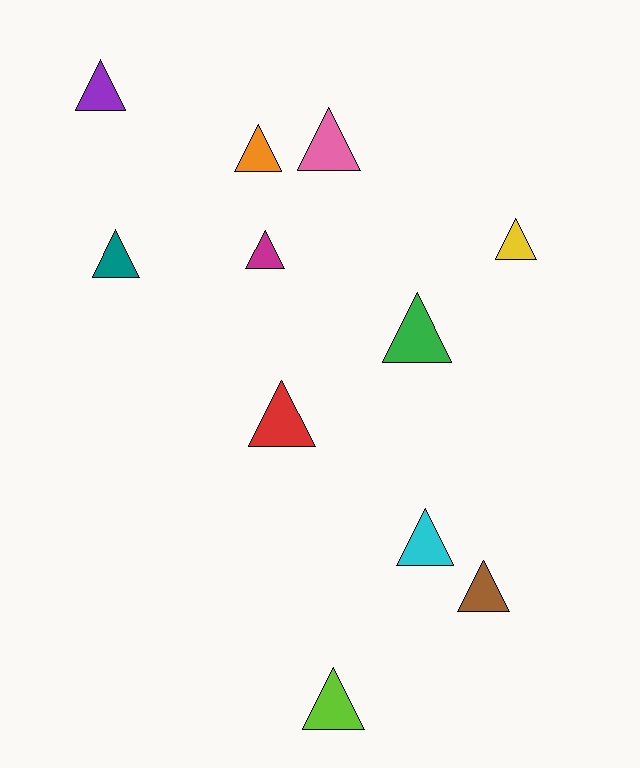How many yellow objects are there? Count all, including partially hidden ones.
There is 1 yellow object.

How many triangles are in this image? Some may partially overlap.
There are 11 triangles.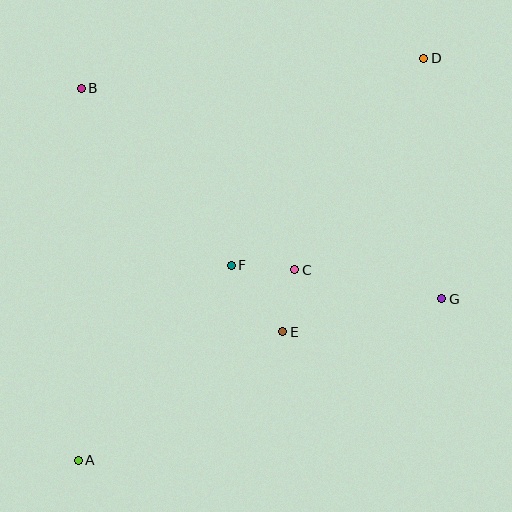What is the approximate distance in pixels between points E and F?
The distance between E and F is approximately 84 pixels.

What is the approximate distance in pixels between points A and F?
The distance between A and F is approximately 248 pixels.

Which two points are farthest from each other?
Points A and D are farthest from each other.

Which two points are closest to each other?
Points C and E are closest to each other.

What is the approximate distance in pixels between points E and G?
The distance between E and G is approximately 162 pixels.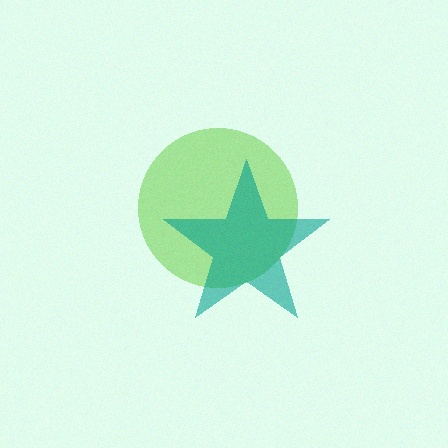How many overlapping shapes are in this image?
There are 2 overlapping shapes in the image.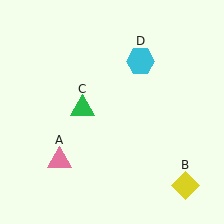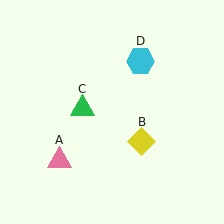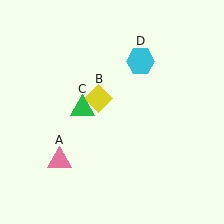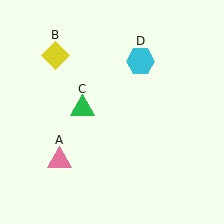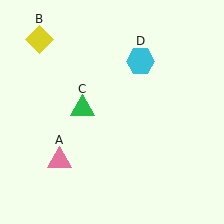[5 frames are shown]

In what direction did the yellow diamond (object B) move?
The yellow diamond (object B) moved up and to the left.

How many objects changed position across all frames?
1 object changed position: yellow diamond (object B).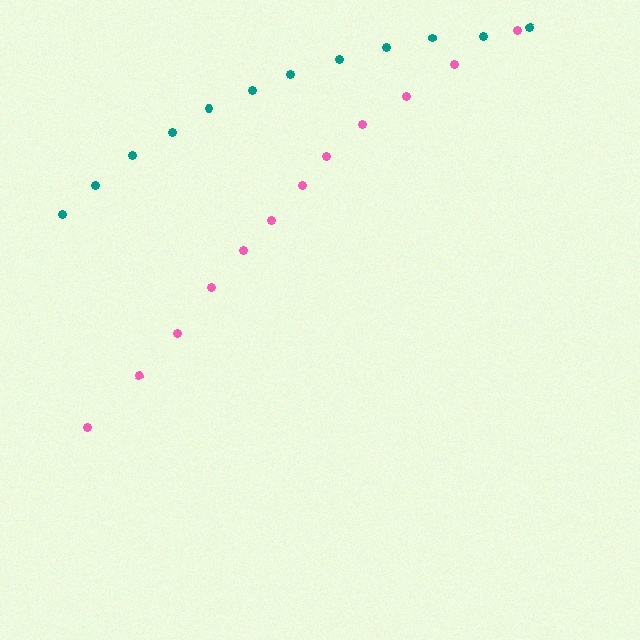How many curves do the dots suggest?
There are 2 distinct paths.